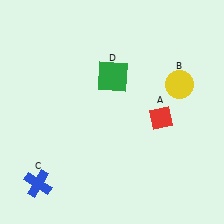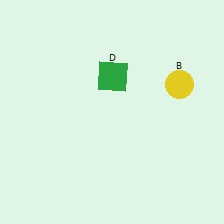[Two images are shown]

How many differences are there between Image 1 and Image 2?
There are 2 differences between the two images.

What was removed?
The blue cross (C), the red diamond (A) were removed in Image 2.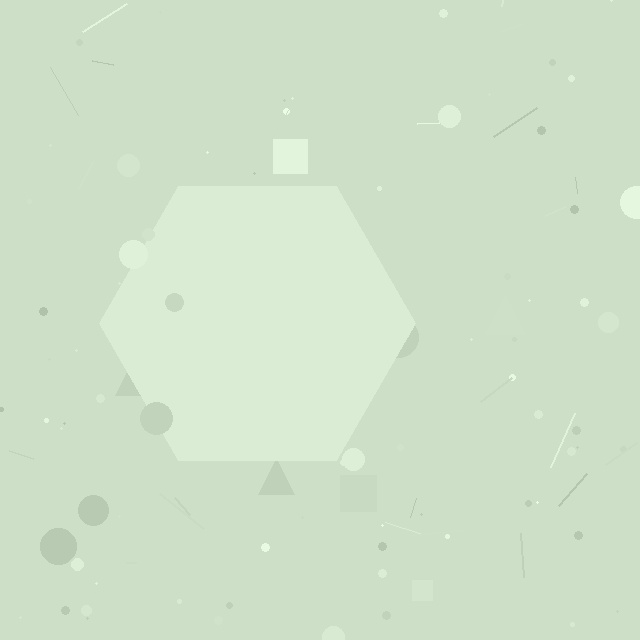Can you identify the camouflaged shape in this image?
The camouflaged shape is a hexagon.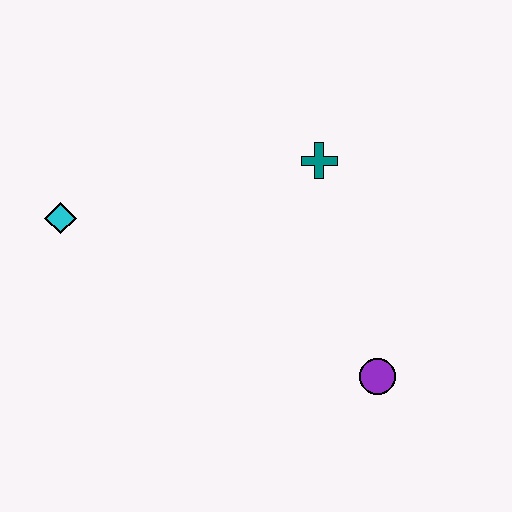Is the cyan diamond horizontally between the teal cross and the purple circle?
No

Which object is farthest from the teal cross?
The cyan diamond is farthest from the teal cross.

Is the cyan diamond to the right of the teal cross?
No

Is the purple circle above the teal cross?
No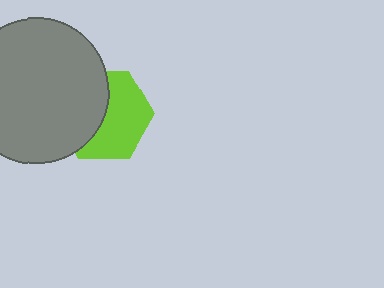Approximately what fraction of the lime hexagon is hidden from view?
Roughly 46% of the lime hexagon is hidden behind the gray circle.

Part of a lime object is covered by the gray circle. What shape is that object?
It is a hexagon.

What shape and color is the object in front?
The object in front is a gray circle.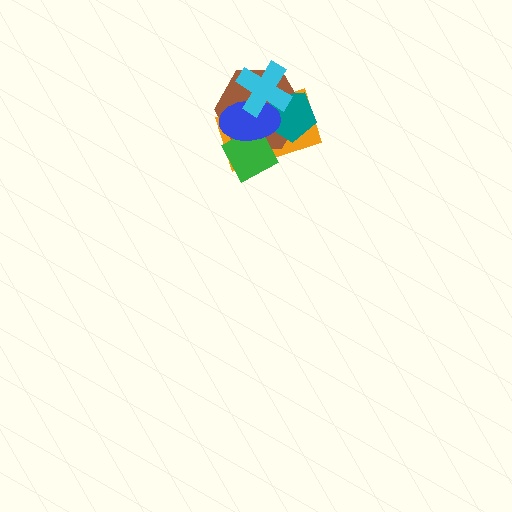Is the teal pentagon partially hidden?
Yes, it is partially covered by another shape.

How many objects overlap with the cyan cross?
4 objects overlap with the cyan cross.